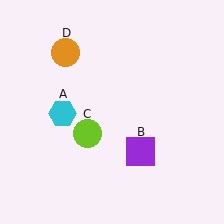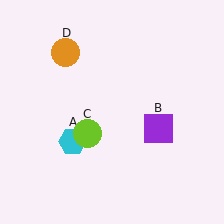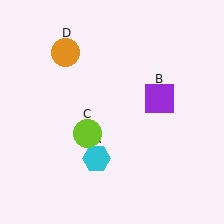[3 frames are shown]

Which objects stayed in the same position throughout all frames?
Lime circle (object C) and orange circle (object D) remained stationary.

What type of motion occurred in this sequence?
The cyan hexagon (object A), purple square (object B) rotated counterclockwise around the center of the scene.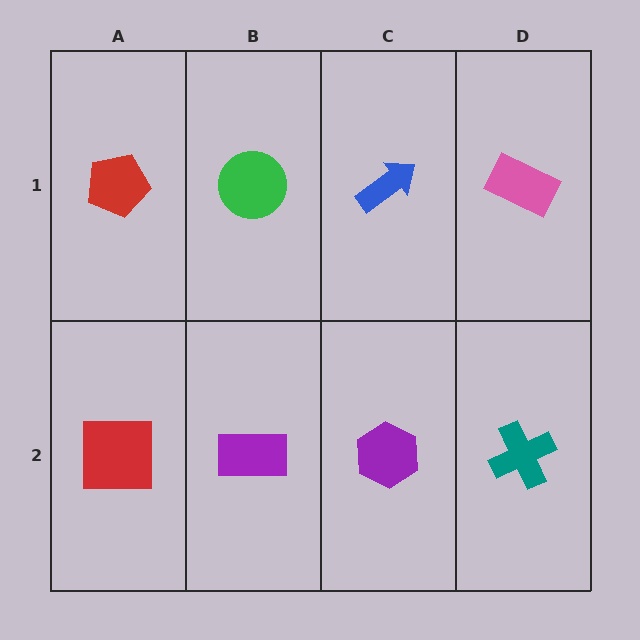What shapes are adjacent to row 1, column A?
A red square (row 2, column A), a green circle (row 1, column B).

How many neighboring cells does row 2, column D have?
2.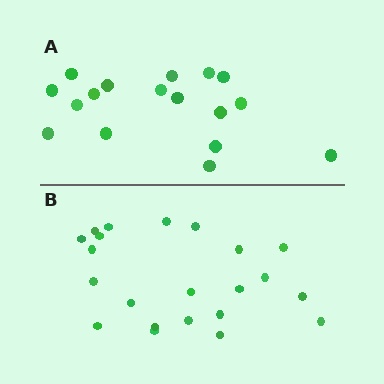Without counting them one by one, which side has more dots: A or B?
Region B (the bottom region) has more dots.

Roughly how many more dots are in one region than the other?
Region B has about 5 more dots than region A.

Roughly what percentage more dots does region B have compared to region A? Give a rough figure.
About 30% more.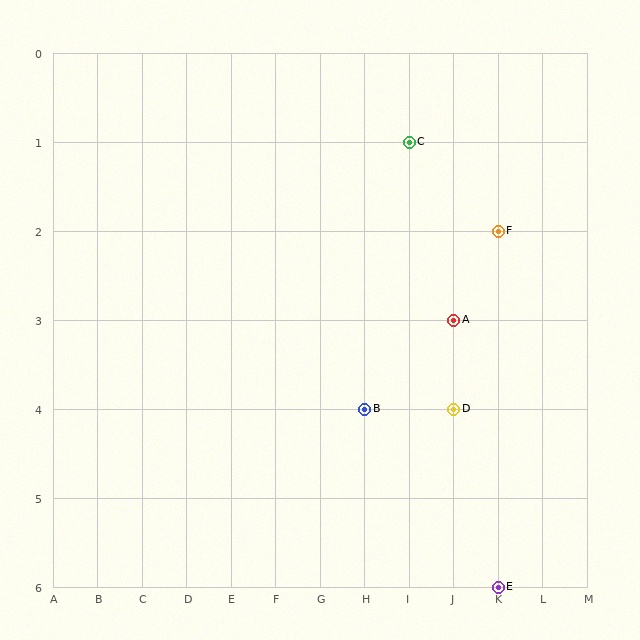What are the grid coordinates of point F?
Point F is at grid coordinates (K, 2).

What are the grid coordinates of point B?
Point B is at grid coordinates (H, 4).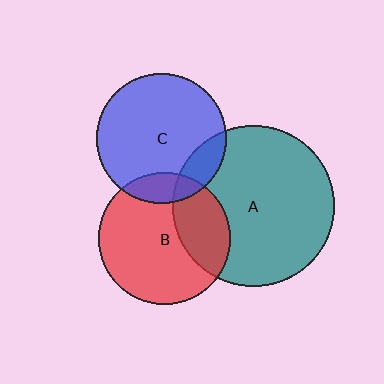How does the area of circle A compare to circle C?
Approximately 1.5 times.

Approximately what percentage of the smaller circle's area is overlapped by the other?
Approximately 15%.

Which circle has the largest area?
Circle A (teal).